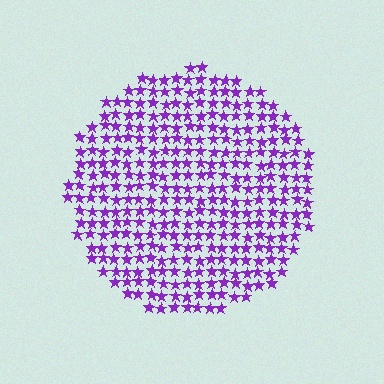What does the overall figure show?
The overall figure shows a circle.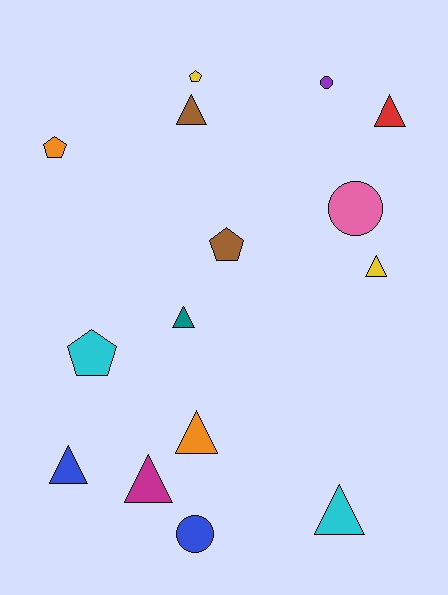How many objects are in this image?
There are 15 objects.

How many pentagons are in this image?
There are 4 pentagons.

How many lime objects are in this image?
There are no lime objects.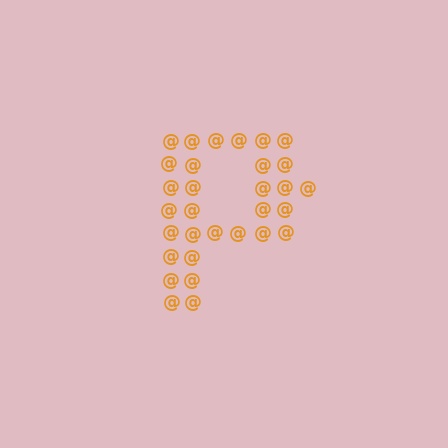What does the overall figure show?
The overall figure shows the letter P.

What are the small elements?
The small elements are at signs.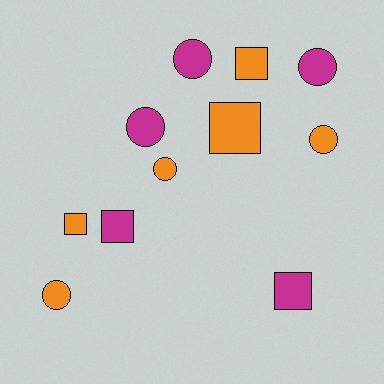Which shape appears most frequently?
Circle, with 6 objects.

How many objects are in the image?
There are 11 objects.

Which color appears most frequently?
Orange, with 6 objects.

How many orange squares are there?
There are 3 orange squares.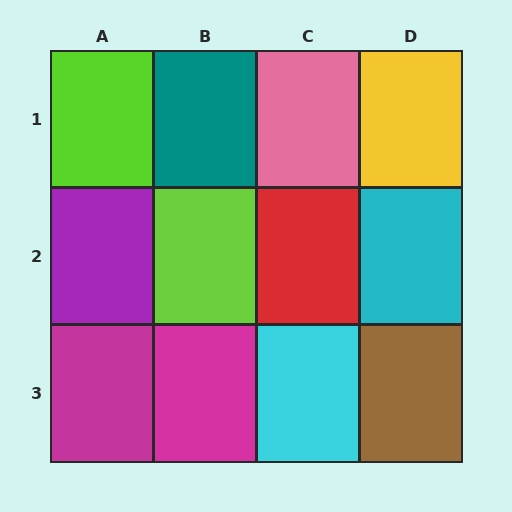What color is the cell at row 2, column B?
Lime.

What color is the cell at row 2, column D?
Cyan.